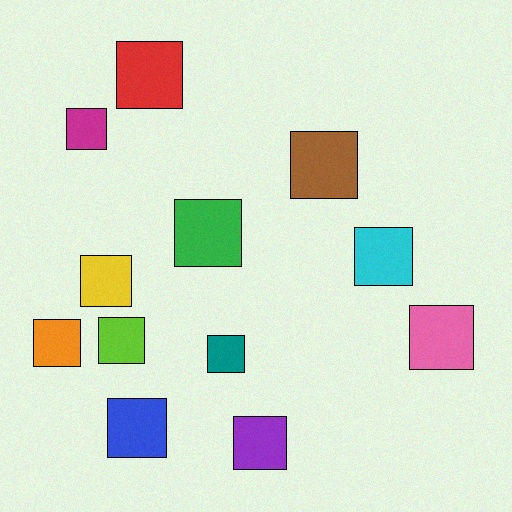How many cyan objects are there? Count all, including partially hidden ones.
There is 1 cyan object.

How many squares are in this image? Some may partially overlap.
There are 12 squares.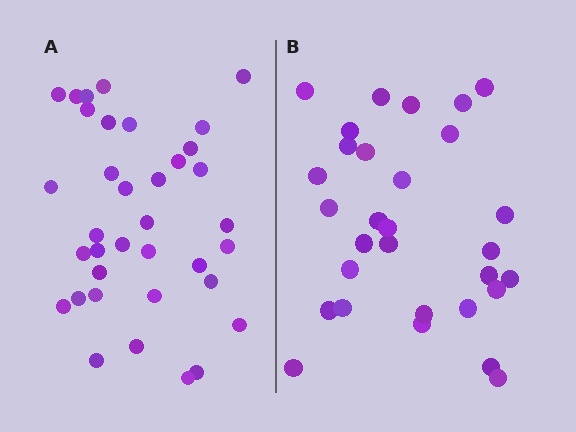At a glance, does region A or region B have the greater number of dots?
Region A (the left region) has more dots.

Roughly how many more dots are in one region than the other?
Region A has about 6 more dots than region B.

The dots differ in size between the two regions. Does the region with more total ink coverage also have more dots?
No. Region B has more total ink coverage because its dots are larger, but region A actually contains more individual dots. Total area can be misleading — the number of items is what matters here.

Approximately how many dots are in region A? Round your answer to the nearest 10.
About 40 dots. (The exact count is 36, which rounds to 40.)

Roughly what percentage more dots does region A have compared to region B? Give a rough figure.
About 20% more.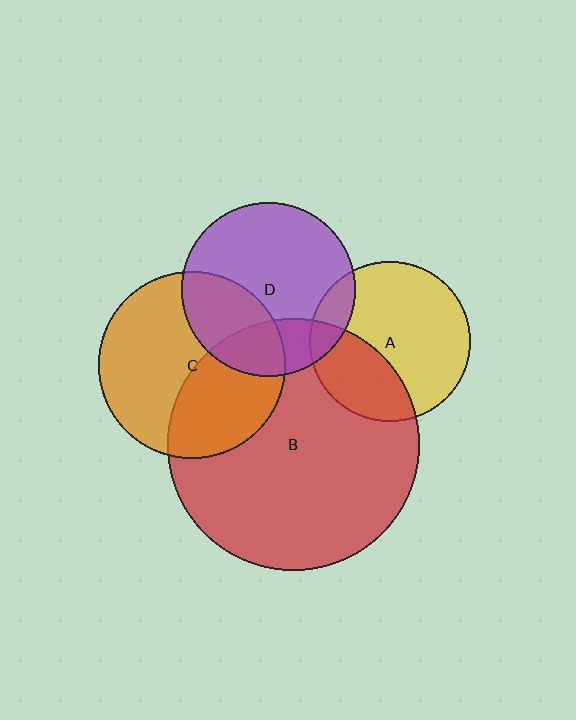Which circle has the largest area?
Circle B (red).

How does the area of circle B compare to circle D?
Approximately 2.1 times.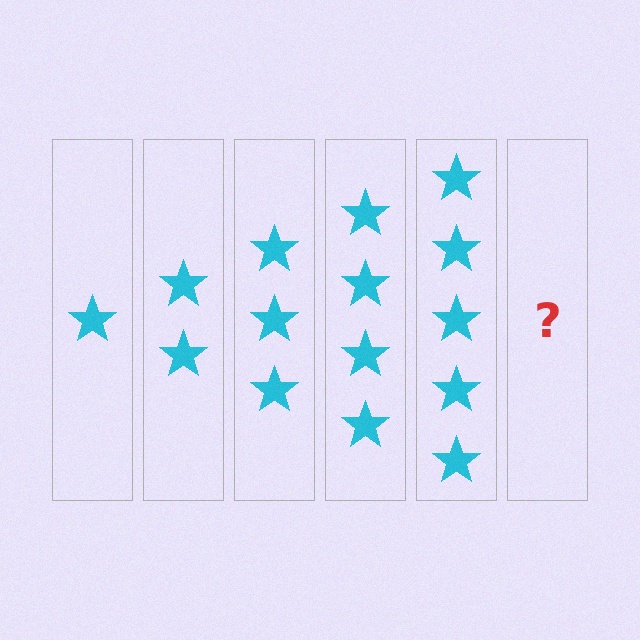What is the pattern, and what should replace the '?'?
The pattern is that each step adds one more star. The '?' should be 6 stars.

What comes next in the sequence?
The next element should be 6 stars.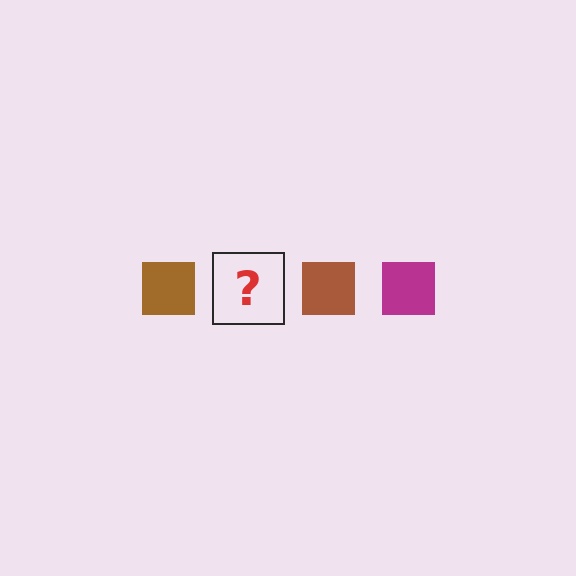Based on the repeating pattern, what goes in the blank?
The blank should be a magenta square.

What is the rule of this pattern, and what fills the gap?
The rule is that the pattern cycles through brown, magenta squares. The gap should be filled with a magenta square.